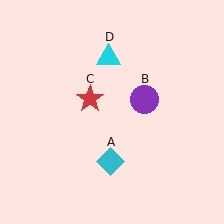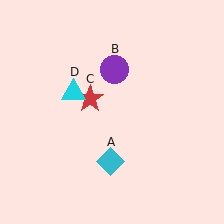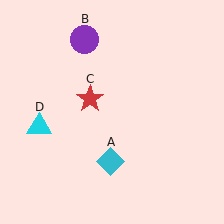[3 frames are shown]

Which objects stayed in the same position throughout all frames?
Cyan diamond (object A) and red star (object C) remained stationary.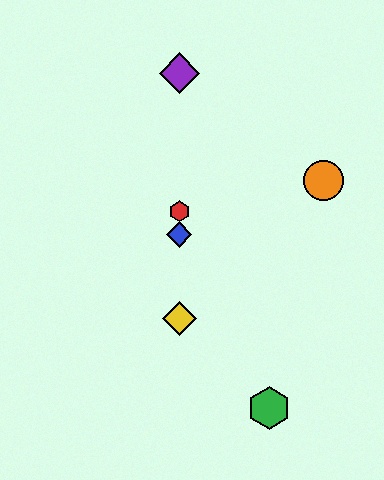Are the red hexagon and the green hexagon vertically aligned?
No, the red hexagon is at x≈179 and the green hexagon is at x≈269.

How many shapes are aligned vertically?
4 shapes (the red hexagon, the blue diamond, the yellow diamond, the purple diamond) are aligned vertically.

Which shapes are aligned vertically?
The red hexagon, the blue diamond, the yellow diamond, the purple diamond are aligned vertically.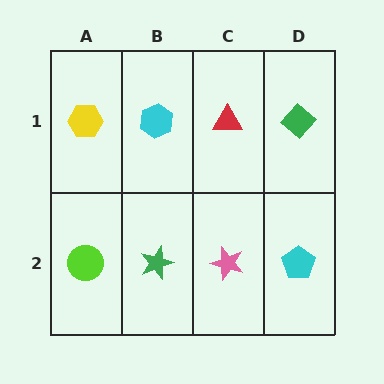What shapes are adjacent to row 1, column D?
A cyan pentagon (row 2, column D), a red triangle (row 1, column C).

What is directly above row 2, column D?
A green diamond.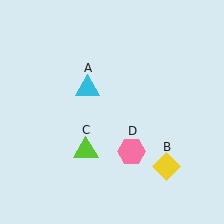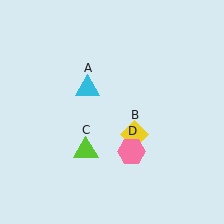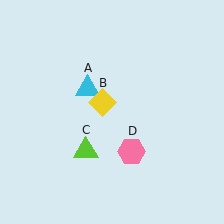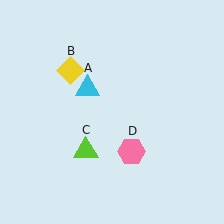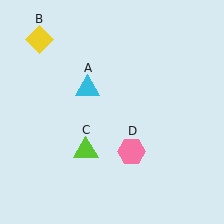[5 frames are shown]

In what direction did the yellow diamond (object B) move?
The yellow diamond (object B) moved up and to the left.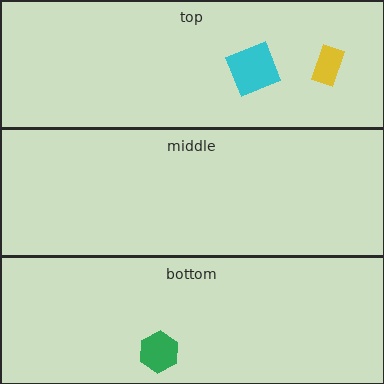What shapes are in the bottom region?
The green hexagon.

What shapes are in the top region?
The cyan square, the yellow rectangle.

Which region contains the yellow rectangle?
The top region.